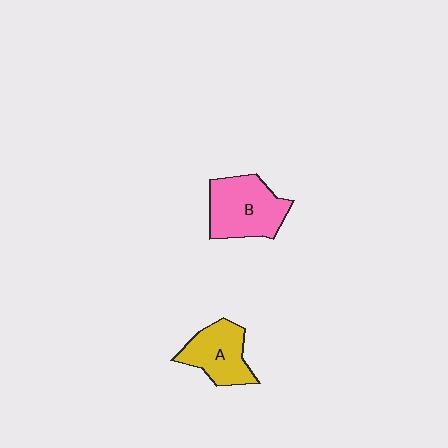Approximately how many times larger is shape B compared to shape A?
Approximately 1.3 times.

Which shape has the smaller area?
Shape A (yellow).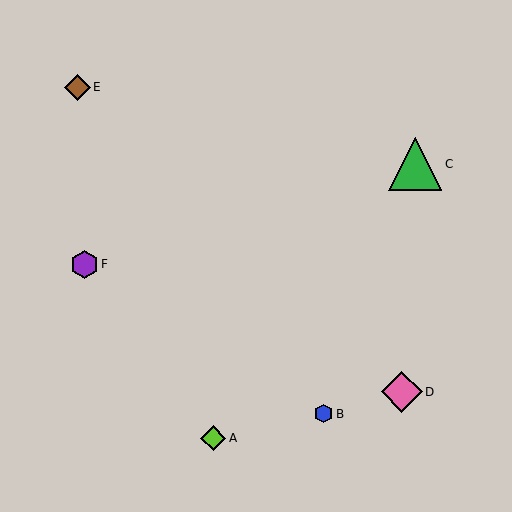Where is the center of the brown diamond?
The center of the brown diamond is at (78, 87).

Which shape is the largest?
The green triangle (labeled C) is the largest.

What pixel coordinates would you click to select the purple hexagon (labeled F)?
Click at (85, 264) to select the purple hexagon F.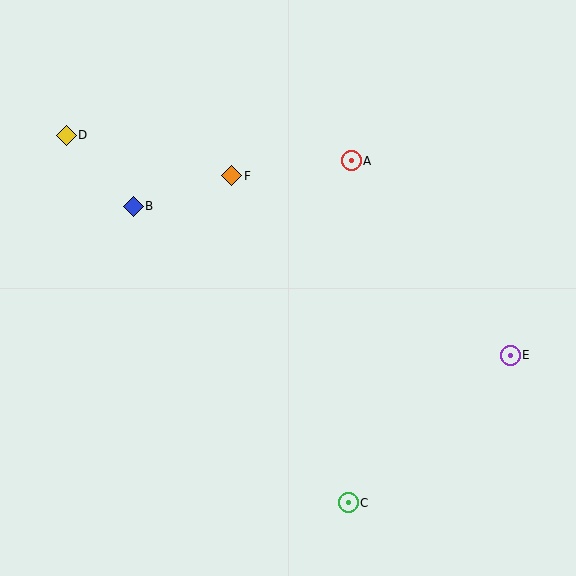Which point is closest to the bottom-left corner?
Point C is closest to the bottom-left corner.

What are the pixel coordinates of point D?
Point D is at (66, 135).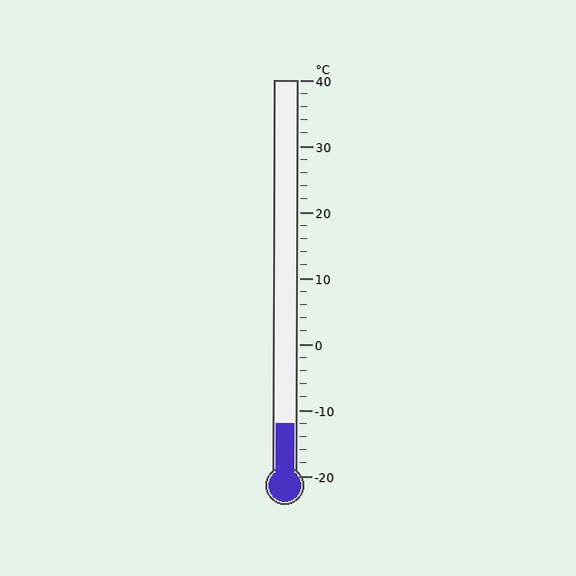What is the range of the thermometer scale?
The thermometer scale ranges from -20°C to 40°C.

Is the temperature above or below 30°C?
The temperature is below 30°C.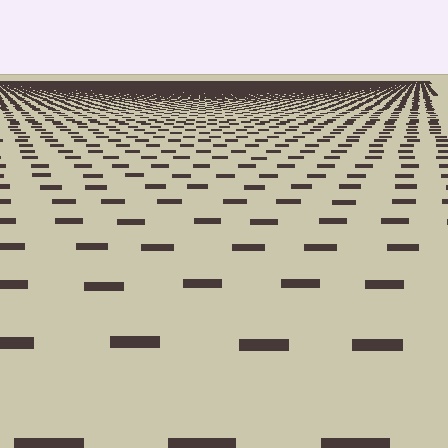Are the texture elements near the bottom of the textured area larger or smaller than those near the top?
Larger. Near the bottom, elements are closer to the viewer and appear at a bigger on-screen size.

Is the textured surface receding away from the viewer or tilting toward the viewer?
The surface is receding away from the viewer. Texture elements get smaller and denser toward the top.